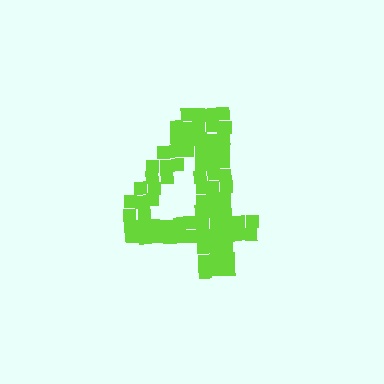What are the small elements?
The small elements are squares.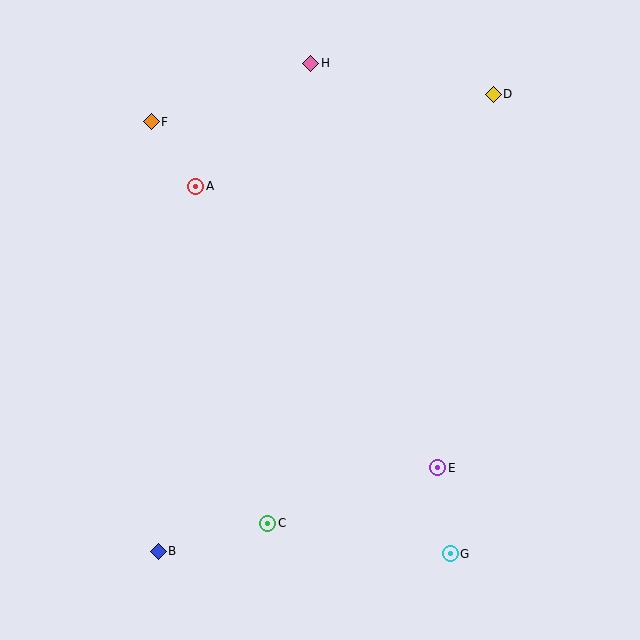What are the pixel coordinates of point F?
Point F is at (151, 122).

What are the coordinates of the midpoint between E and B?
The midpoint between E and B is at (298, 510).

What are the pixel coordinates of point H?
Point H is at (311, 63).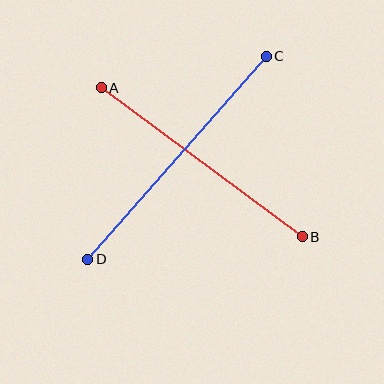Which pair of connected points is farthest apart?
Points C and D are farthest apart.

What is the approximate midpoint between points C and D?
The midpoint is at approximately (177, 158) pixels.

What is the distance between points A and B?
The distance is approximately 250 pixels.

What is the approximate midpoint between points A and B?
The midpoint is at approximately (202, 162) pixels.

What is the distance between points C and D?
The distance is approximately 270 pixels.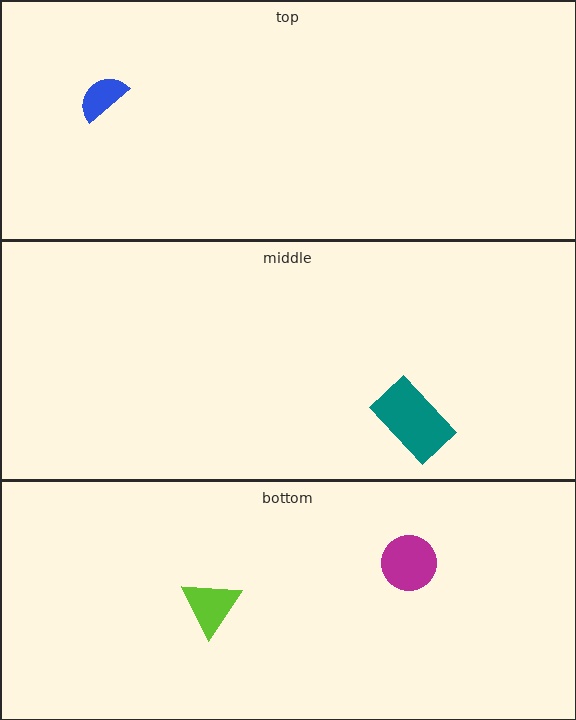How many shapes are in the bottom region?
2.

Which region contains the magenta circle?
The bottom region.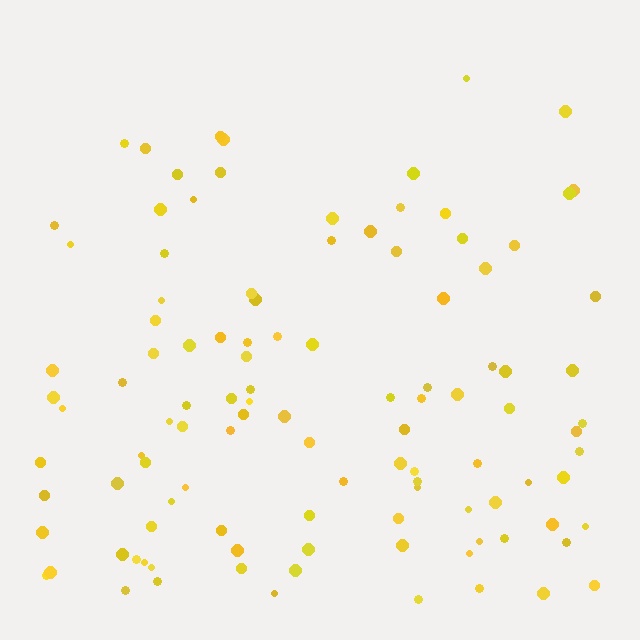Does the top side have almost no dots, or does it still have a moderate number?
Still a moderate number, just noticeably fewer than the bottom.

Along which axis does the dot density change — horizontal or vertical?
Vertical.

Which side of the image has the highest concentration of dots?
The bottom.